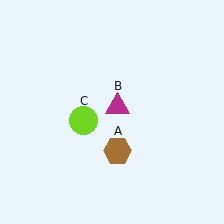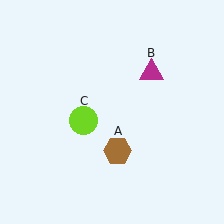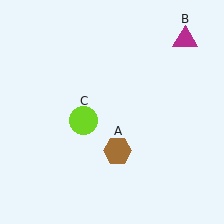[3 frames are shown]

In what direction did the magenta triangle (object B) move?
The magenta triangle (object B) moved up and to the right.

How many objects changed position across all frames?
1 object changed position: magenta triangle (object B).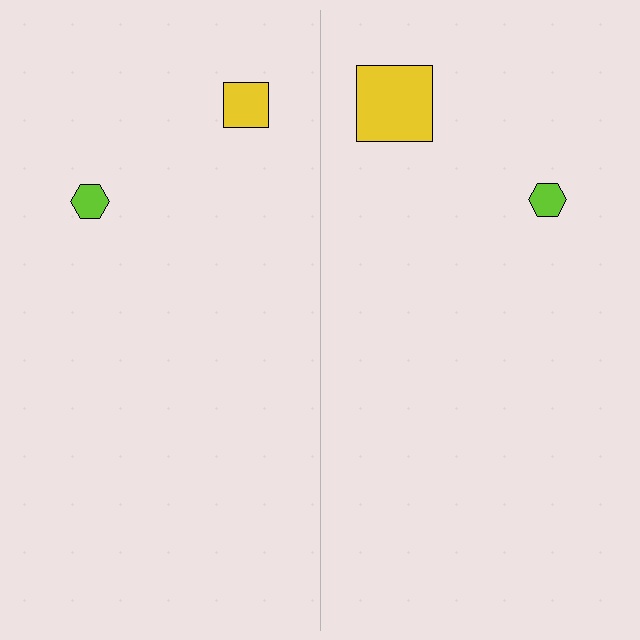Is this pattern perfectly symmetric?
No, the pattern is not perfectly symmetric. The yellow square on the right side has a different size than its mirror counterpart.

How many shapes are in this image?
There are 4 shapes in this image.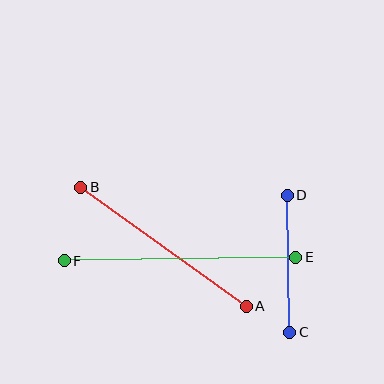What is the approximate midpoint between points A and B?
The midpoint is at approximately (163, 247) pixels.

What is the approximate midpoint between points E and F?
The midpoint is at approximately (180, 259) pixels.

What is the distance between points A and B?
The distance is approximately 204 pixels.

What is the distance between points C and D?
The distance is approximately 137 pixels.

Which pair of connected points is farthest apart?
Points E and F are farthest apart.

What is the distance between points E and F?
The distance is approximately 232 pixels.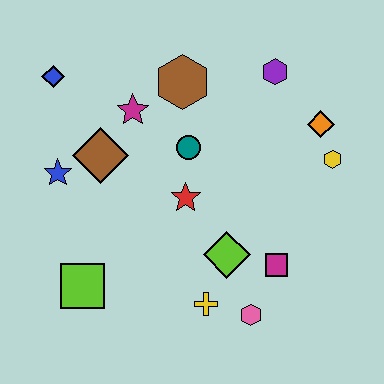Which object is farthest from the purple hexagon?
The lime square is farthest from the purple hexagon.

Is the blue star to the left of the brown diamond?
Yes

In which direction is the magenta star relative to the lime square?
The magenta star is above the lime square.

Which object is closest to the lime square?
The blue star is closest to the lime square.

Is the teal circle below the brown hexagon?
Yes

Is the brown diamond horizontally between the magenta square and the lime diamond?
No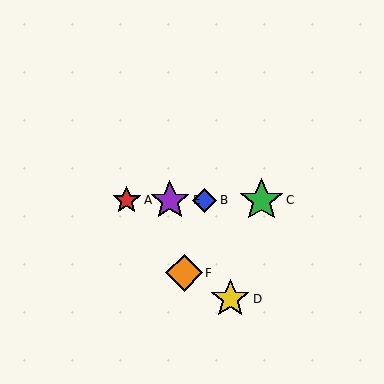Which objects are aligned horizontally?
Objects A, B, C, E are aligned horizontally.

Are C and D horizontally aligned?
No, C is at y≈200 and D is at y≈299.